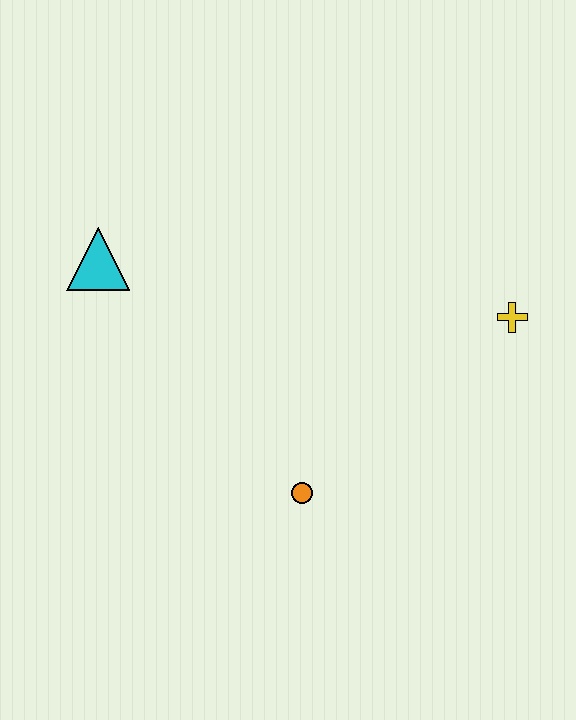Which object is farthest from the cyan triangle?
The yellow cross is farthest from the cyan triangle.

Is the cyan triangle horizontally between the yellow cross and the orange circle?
No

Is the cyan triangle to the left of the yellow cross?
Yes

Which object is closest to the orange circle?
The yellow cross is closest to the orange circle.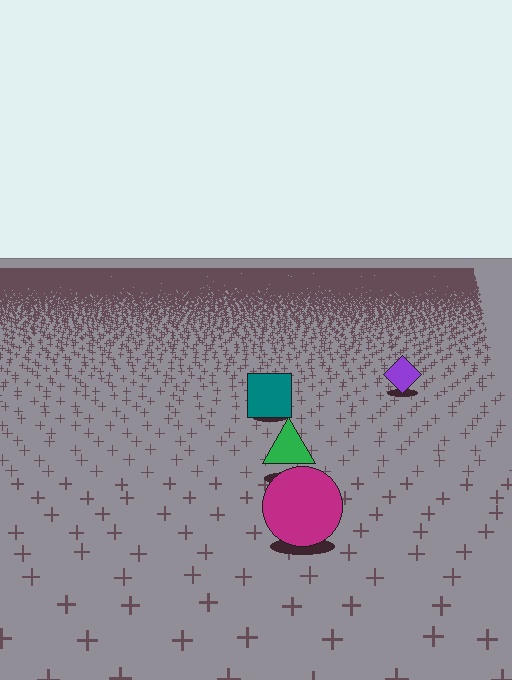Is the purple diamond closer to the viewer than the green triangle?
No. The green triangle is closer — you can tell from the texture gradient: the ground texture is coarser near it.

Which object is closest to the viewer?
The magenta circle is closest. The texture marks near it are larger and more spread out.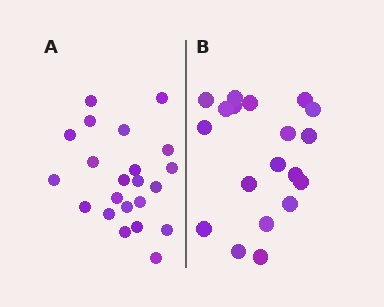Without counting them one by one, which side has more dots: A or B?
Region A (the left region) has more dots.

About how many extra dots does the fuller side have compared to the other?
Region A has just a few more — roughly 2 or 3 more dots than region B.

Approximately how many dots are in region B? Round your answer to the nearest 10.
About 20 dots. (The exact count is 19, which rounds to 20.)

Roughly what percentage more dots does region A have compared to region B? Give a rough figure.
About 15% more.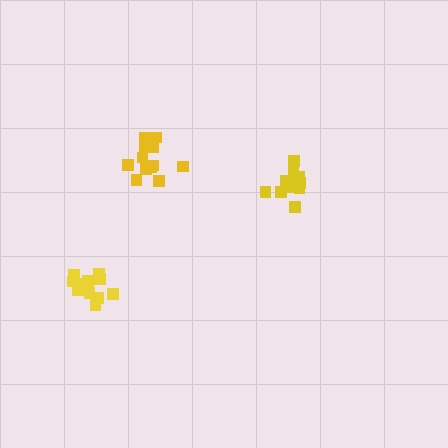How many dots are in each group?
Group 1: 11 dots, Group 2: 14 dots, Group 3: 12 dots (37 total).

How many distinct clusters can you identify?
There are 3 distinct clusters.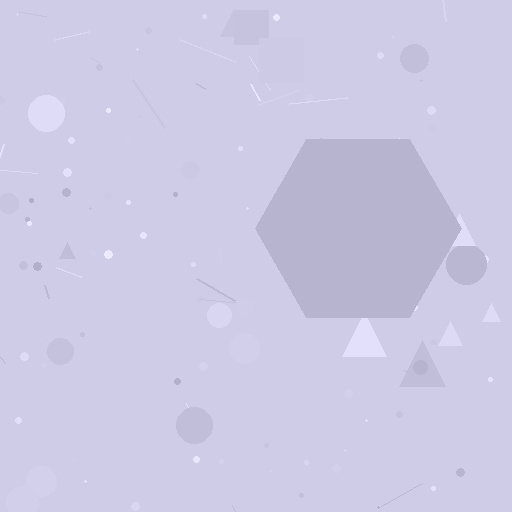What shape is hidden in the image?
A hexagon is hidden in the image.